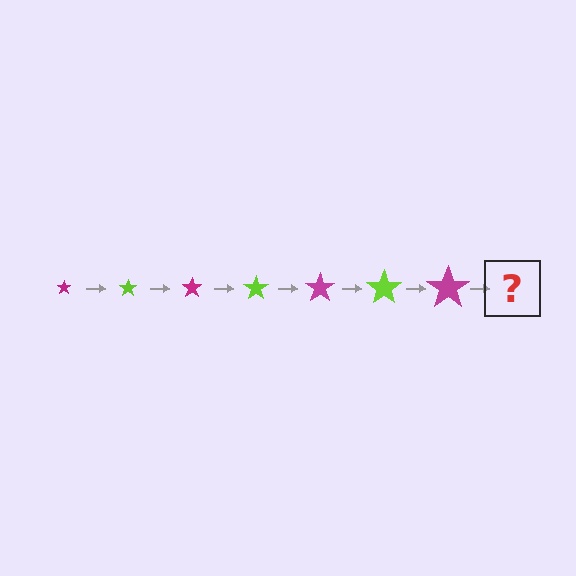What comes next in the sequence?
The next element should be a lime star, larger than the previous one.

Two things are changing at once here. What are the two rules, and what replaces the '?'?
The two rules are that the star grows larger each step and the color cycles through magenta and lime. The '?' should be a lime star, larger than the previous one.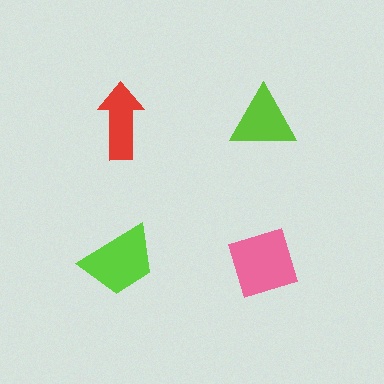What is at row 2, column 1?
A lime trapezoid.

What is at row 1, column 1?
A red arrow.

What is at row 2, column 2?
A pink diamond.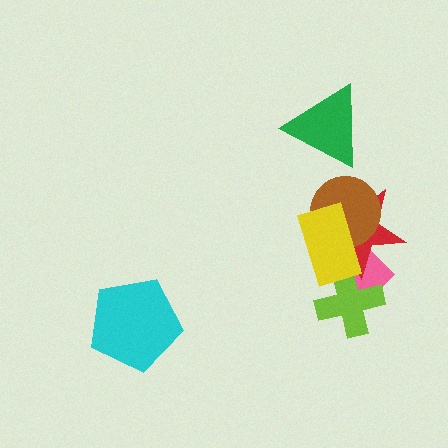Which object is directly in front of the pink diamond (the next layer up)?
The lime cross is directly in front of the pink diamond.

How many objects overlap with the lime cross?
3 objects overlap with the lime cross.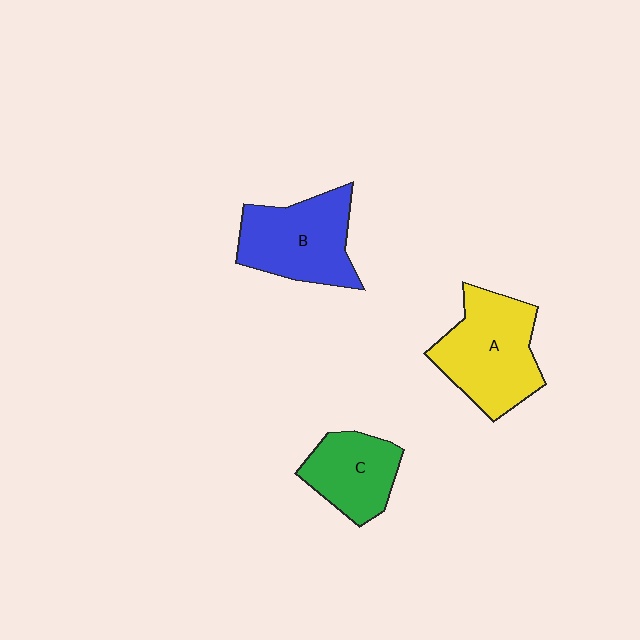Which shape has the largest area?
Shape A (yellow).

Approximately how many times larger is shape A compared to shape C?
Approximately 1.5 times.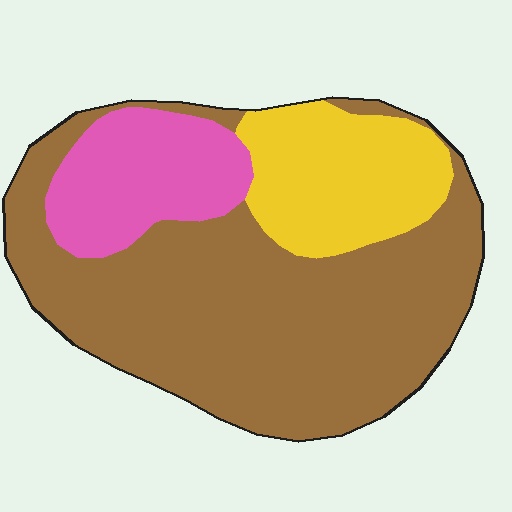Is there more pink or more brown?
Brown.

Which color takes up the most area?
Brown, at roughly 65%.